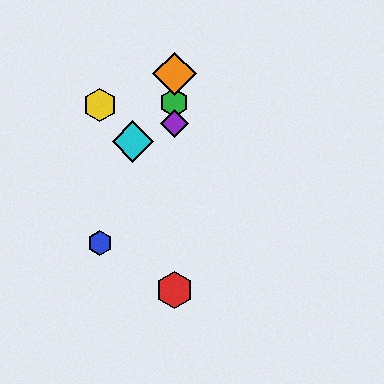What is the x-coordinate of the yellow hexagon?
The yellow hexagon is at x≈100.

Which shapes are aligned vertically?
The red hexagon, the green hexagon, the purple diamond, the orange diamond are aligned vertically.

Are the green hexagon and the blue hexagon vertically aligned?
No, the green hexagon is at x≈174 and the blue hexagon is at x≈100.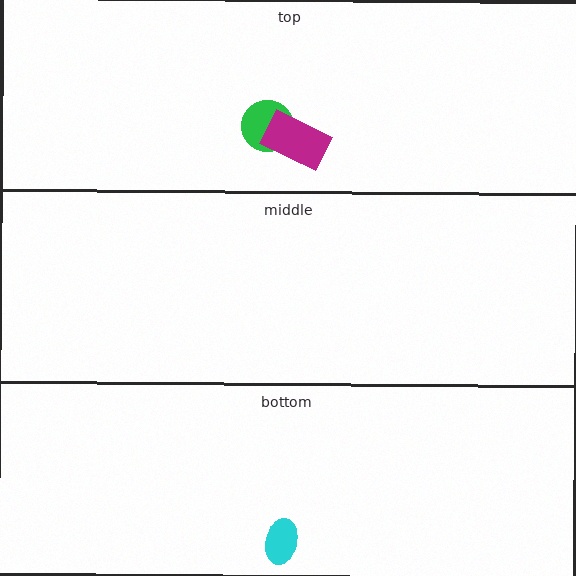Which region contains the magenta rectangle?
The top region.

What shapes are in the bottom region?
The cyan ellipse.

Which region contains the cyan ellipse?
The bottom region.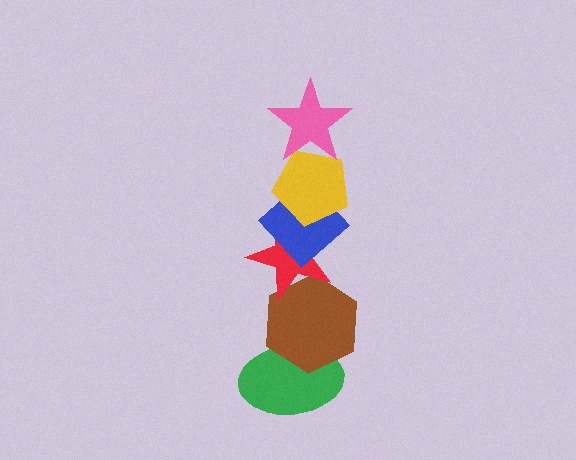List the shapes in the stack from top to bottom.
From top to bottom: the pink star, the yellow pentagon, the blue diamond, the red star, the brown hexagon, the green ellipse.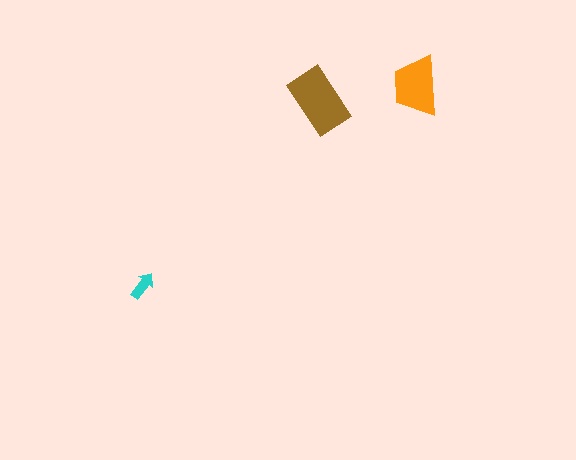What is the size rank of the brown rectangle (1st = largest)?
1st.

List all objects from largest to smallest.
The brown rectangle, the orange trapezoid, the cyan arrow.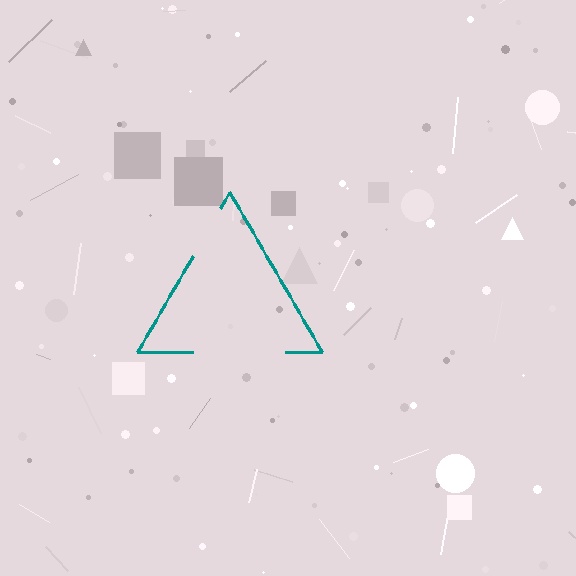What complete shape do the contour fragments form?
The contour fragments form a triangle.